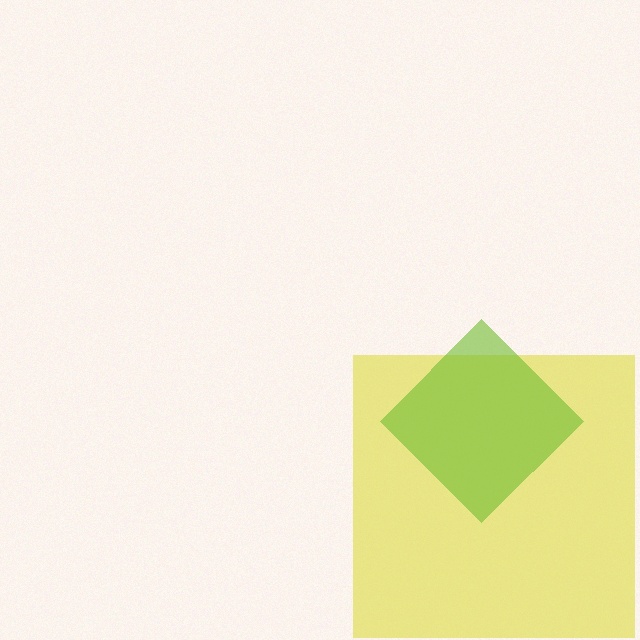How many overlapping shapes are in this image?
There are 2 overlapping shapes in the image.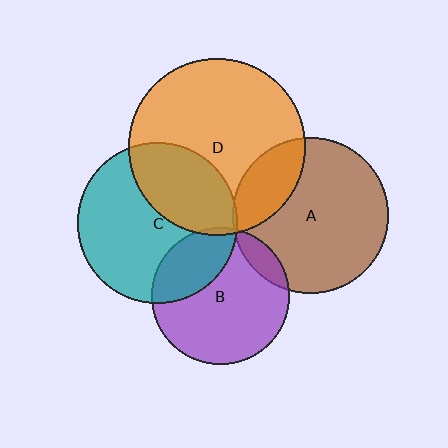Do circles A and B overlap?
Yes.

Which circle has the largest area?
Circle D (orange).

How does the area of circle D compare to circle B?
Approximately 1.7 times.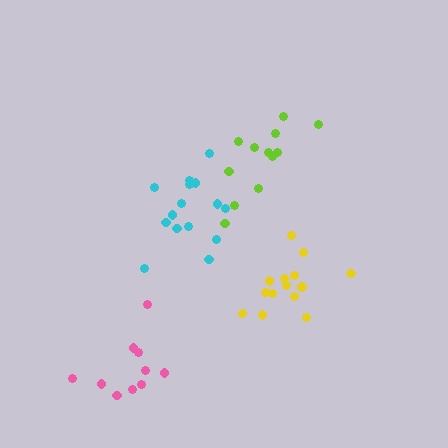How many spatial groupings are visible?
There are 4 spatial groupings.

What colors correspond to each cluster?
The clusters are colored: lime, pink, yellow, cyan.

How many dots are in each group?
Group 1: 12 dots, Group 2: 10 dots, Group 3: 14 dots, Group 4: 15 dots (51 total).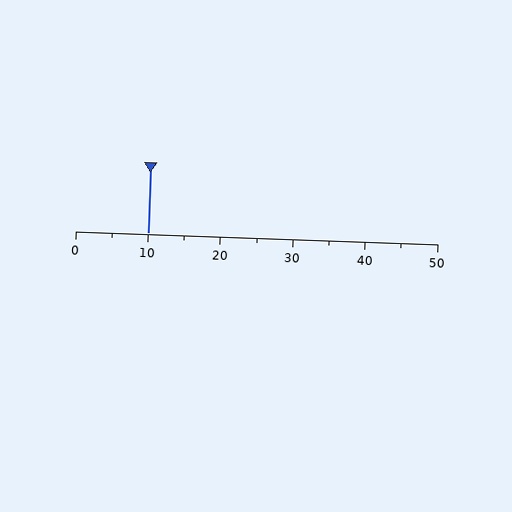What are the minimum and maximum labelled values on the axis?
The axis runs from 0 to 50.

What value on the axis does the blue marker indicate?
The marker indicates approximately 10.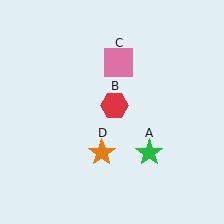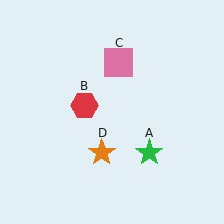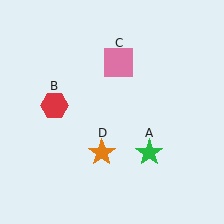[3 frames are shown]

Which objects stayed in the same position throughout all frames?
Green star (object A) and pink square (object C) and orange star (object D) remained stationary.